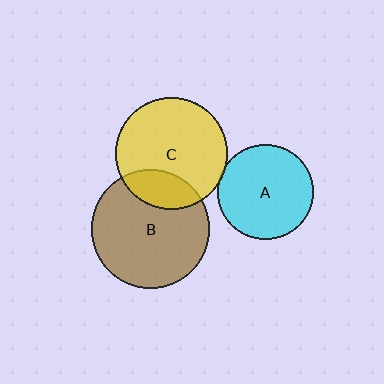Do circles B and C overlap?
Yes.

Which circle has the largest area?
Circle B (brown).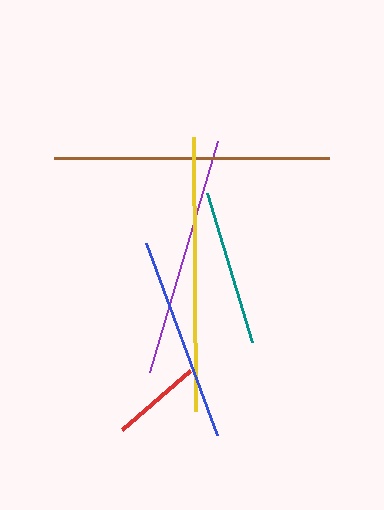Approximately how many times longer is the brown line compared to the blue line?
The brown line is approximately 1.3 times the length of the blue line.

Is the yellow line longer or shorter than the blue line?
The yellow line is longer than the blue line.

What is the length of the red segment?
The red segment is approximately 90 pixels long.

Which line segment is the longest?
The yellow line is the longest at approximately 275 pixels.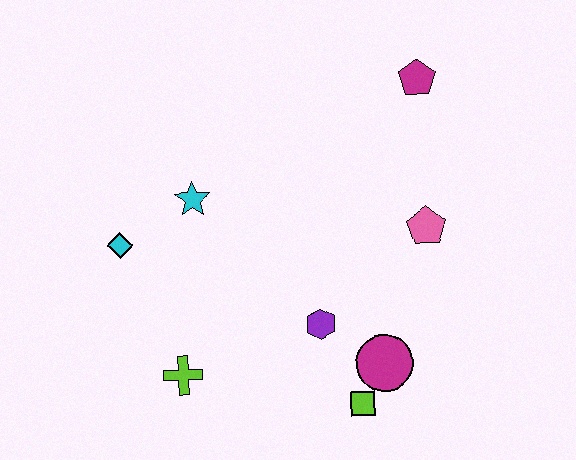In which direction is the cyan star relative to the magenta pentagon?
The cyan star is to the left of the magenta pentagon.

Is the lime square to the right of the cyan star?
Yes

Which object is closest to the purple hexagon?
The magenta circle is closest to the purple hexagon.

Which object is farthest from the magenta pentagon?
The lime cross is farthest from the magenta pentagon.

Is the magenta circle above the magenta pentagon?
No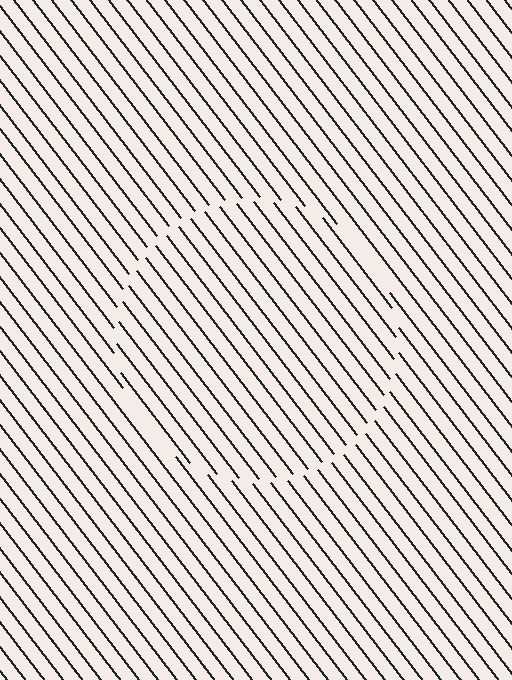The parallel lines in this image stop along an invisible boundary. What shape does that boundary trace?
An illusory circle. The interior of the shape contains the same grating, shifted by half a period — the contour is defined by the phase discontinuity where line-ends from the inner and outer gratings abut.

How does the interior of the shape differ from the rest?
The interior of the shape contains the same grating, shifted by half a period — the contour is defined by the phase discontinuity where line-ends from the inner and outer gratings abut.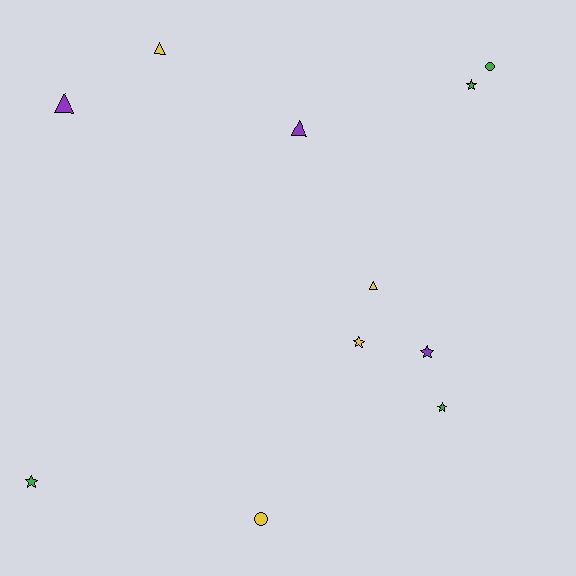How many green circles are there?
There is 1 green circle.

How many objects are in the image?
There are 11 objects.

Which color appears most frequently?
Yellow, with 4 objects.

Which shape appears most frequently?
Star, with 5 objects.